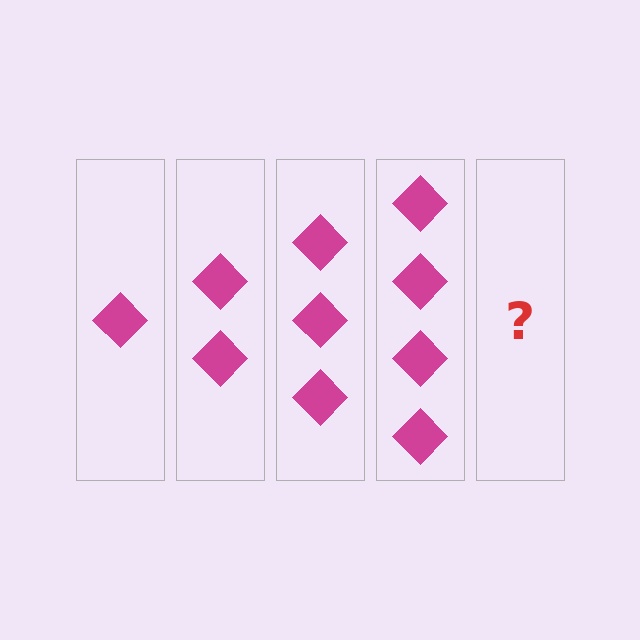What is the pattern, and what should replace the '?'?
The pattern is that each step adds one more diamond. The '?' should be 5 diamonds.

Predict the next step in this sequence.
The next step is 5 diamonds.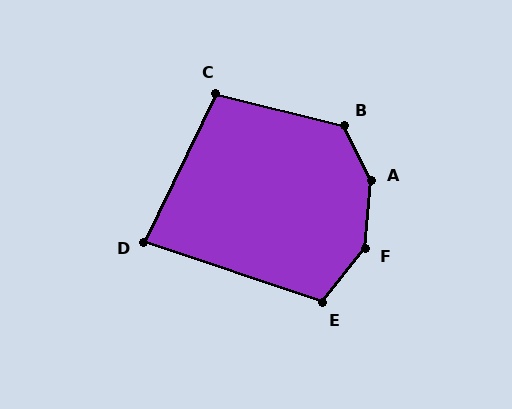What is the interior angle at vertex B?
Approximately 131 degrees (obtuse).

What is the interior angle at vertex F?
Approximately 146 degrees (obtuse).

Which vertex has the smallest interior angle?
D, at approximately 83 degrees.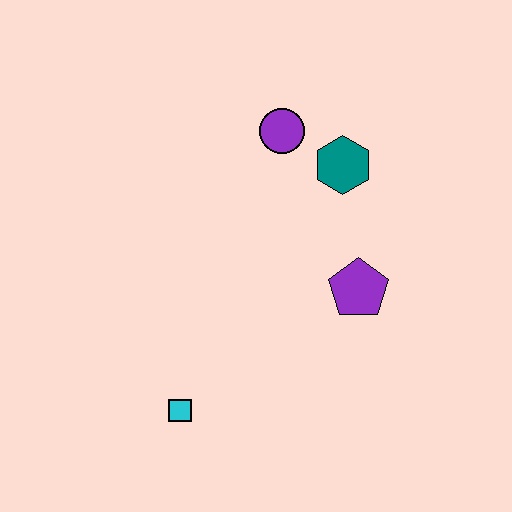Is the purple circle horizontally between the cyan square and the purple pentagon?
Yes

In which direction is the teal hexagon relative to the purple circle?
The teal hexagon is to the right of the purple circle.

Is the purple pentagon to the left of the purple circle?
No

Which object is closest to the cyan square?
The purple pentagon is closest to the cyan square.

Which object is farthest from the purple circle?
The cyan square is farthest from the purple circle.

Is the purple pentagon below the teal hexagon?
Yes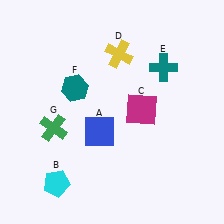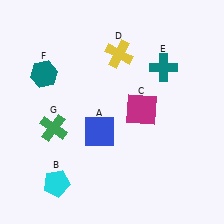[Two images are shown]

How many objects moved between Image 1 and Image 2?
1 object moved between the two images.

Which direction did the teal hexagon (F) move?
The teal hexagon (F) moved left.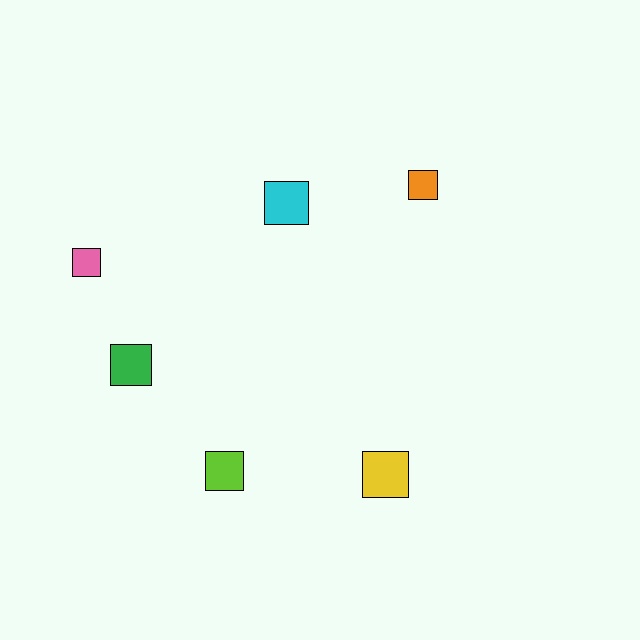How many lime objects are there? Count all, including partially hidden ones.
There is 1 lime object.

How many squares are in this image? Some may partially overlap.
There are 6 squares.